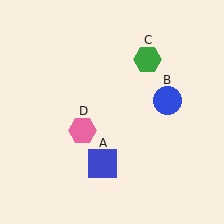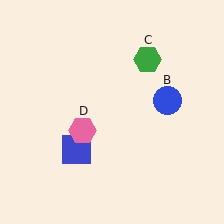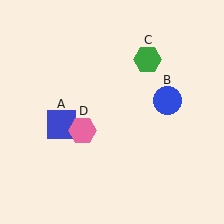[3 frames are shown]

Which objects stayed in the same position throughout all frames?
Blue circle (object B) and green hexagon (object C) and pink hexagon (object D) remained stationary.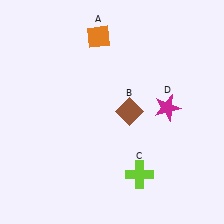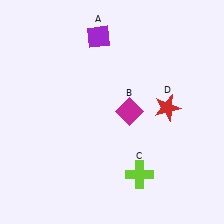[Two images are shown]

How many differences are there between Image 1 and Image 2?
There are 3 differences between the two images.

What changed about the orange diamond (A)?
In Image 1, A is orange. In Image 2, it changed to purple.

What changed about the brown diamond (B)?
In Image 1, B is brown. In Image 2, it changed to magenta.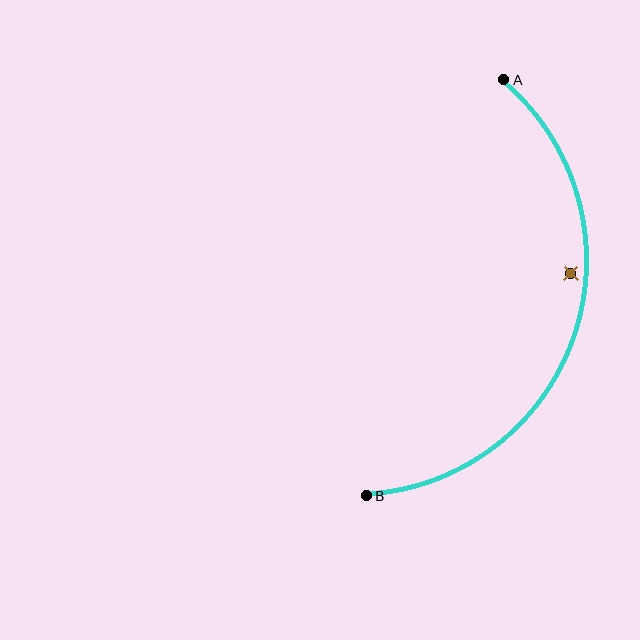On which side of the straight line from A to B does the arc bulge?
The arc bulges to the right of the straight line connecting A and B.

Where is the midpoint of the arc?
The arc midpoint is the point on the curve farthest from the straight line joining A and B. It sits to the right of that line.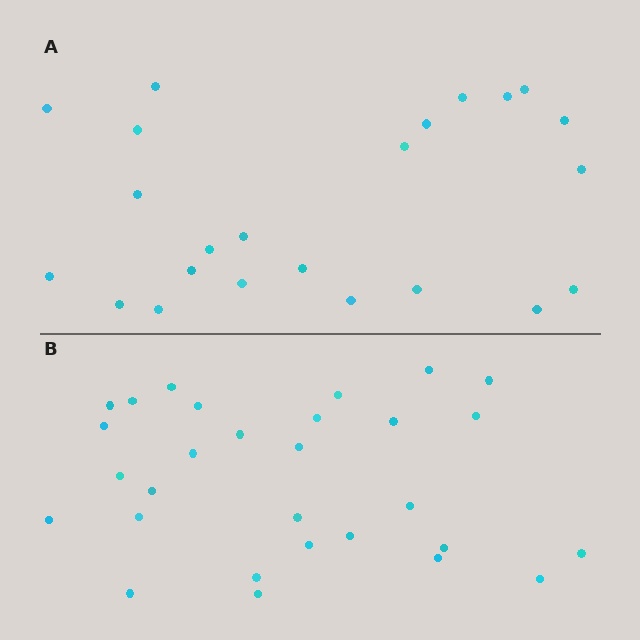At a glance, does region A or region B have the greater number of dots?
Region B (the bottom region) has more dots.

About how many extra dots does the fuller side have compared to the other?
Region B has about 6 more dots than region A.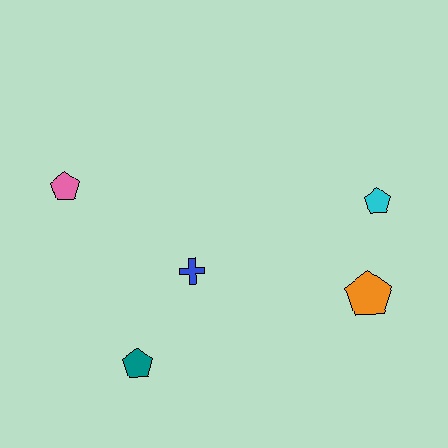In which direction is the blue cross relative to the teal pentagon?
The blue cross is above the teal pentagon.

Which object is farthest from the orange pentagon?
The pink pentagon is farthest from the orange pentagon.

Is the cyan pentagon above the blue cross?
Yes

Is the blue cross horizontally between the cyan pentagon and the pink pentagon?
Yes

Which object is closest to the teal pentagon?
The blue cross is closest to the teal pentagon.